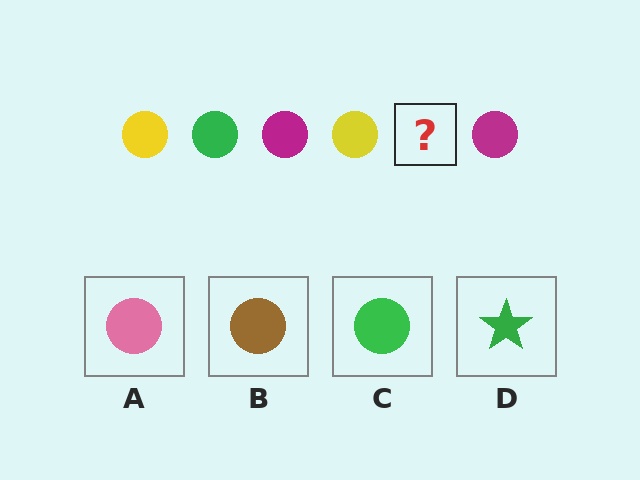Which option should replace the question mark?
Option C.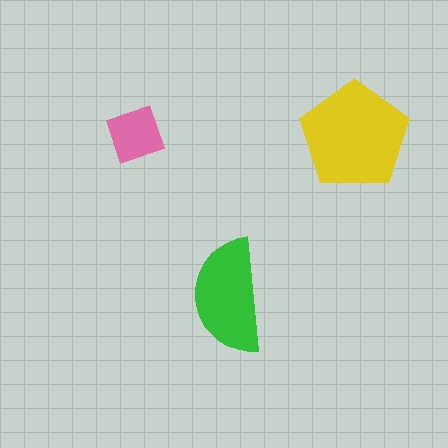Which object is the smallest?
The pink diamond.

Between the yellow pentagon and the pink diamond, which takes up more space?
The yellow pentagon.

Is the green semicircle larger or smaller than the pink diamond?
Larger.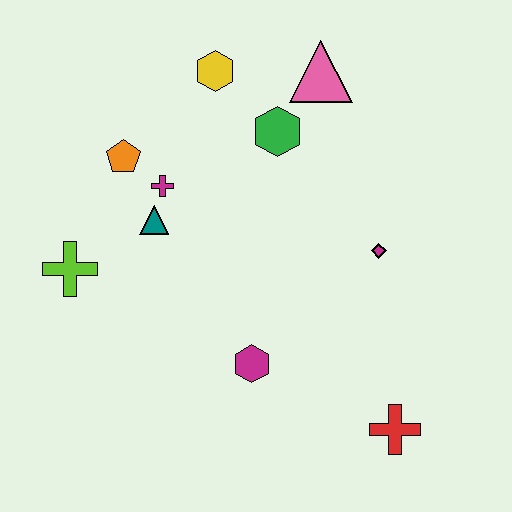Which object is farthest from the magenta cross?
The red cross is farthest from the magenta cross.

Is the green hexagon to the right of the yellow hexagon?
Yes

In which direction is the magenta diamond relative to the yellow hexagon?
The magenta diamond is below the yellow hexagon.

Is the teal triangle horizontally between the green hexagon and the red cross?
No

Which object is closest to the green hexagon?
The pink triangle is closest to the green hexagon.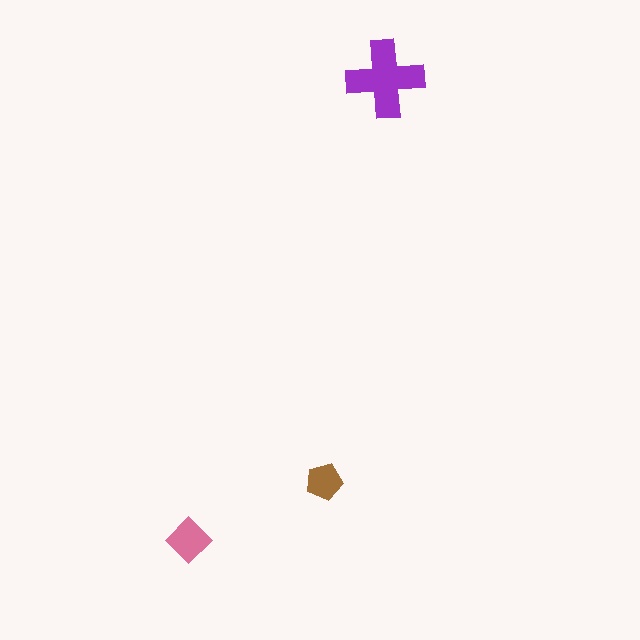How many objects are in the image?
There are 3 objects in the image.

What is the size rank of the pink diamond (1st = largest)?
2nd.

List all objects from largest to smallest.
The purple cross, the pink diamond, the brown pentagon.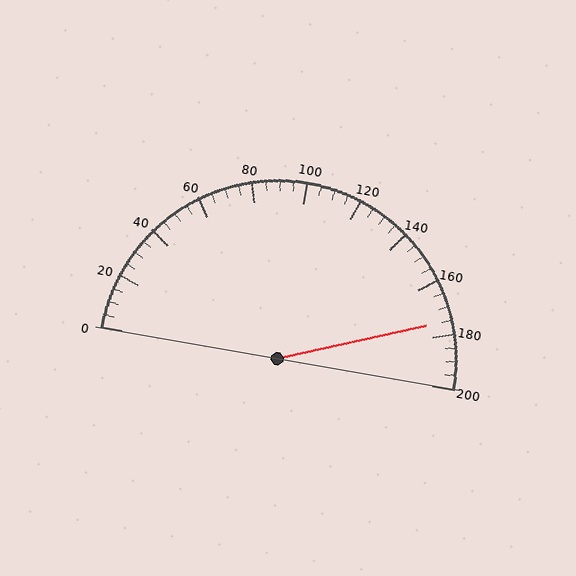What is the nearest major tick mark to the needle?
The nearest major tick mark is 180.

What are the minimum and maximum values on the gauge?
The gauge ranges from 0 to 200.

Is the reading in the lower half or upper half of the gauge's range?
The reading is in the upper half of the range (0 to 200).